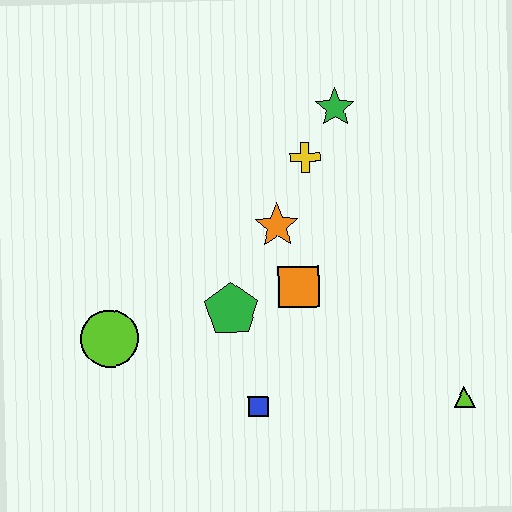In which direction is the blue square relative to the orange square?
The blue square is below the orange square.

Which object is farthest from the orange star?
The lime triangle is farthest from the orange star.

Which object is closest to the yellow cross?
The green star is closest to the yellow cross.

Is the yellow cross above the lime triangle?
Yes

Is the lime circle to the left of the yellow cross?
Yes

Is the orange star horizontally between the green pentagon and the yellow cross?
Yes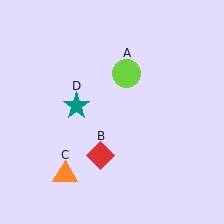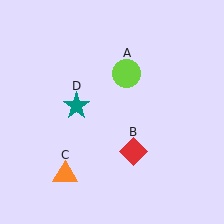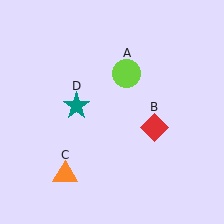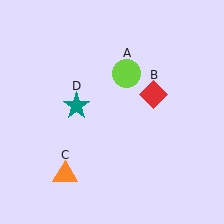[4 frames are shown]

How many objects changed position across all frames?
1 object changed position: red diamond (object B).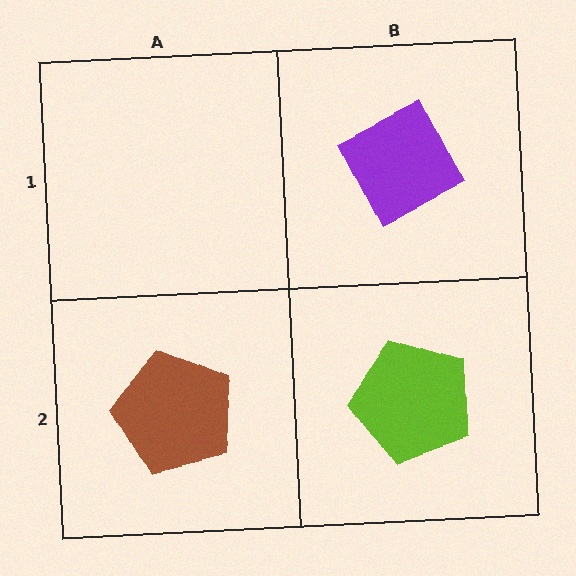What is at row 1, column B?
A purple diamond.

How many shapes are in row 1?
1 shape.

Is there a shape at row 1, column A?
No, that cell is empty.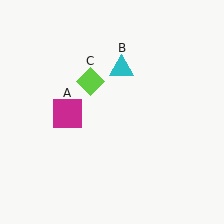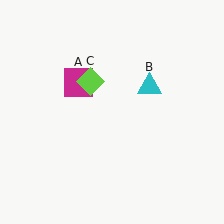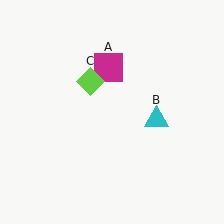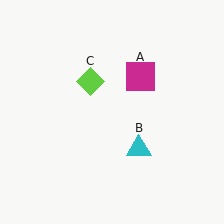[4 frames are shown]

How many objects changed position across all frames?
2 objects changed position: magenta square (object A), cyan triangle (object B).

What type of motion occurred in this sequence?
The magenta square (object A), cyan triangle (object B) rotated clockwise around the center of the scene.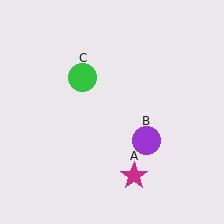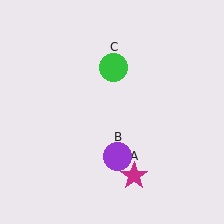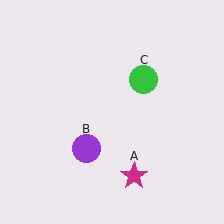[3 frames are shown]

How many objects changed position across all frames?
2 objects changed position: purple circle (object B), green circle (object C).